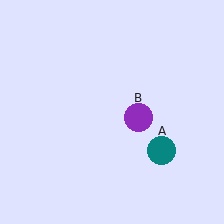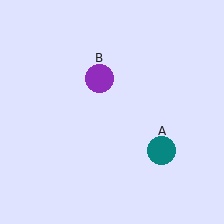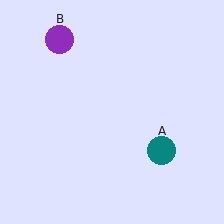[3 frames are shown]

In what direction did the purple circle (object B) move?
The purple circle (object B) moved up and to the left.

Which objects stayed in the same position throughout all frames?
Teal circle (object A) remained stationary.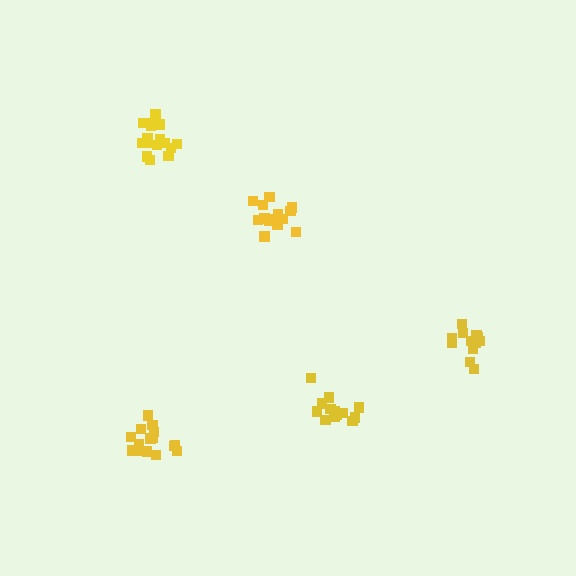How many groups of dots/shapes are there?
There are 5 groups.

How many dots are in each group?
Group 1: 16 dots, Group 2: 15 dots, Group 3: 15 dots, Group 4: 13 dots, Group 5: 12 dots (71 total).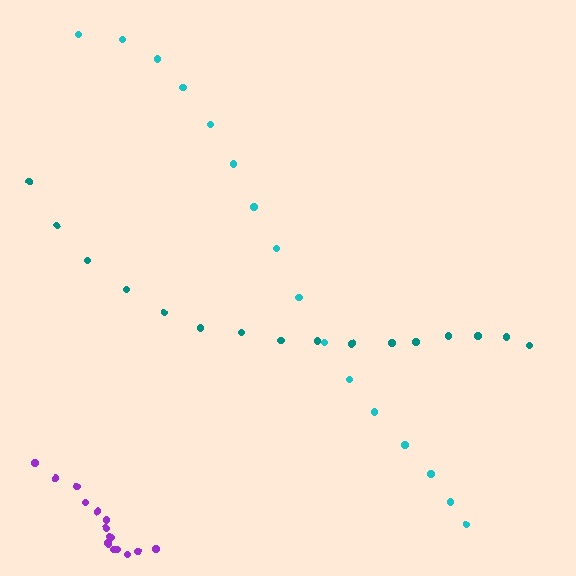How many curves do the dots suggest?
There are 3 distinct paths.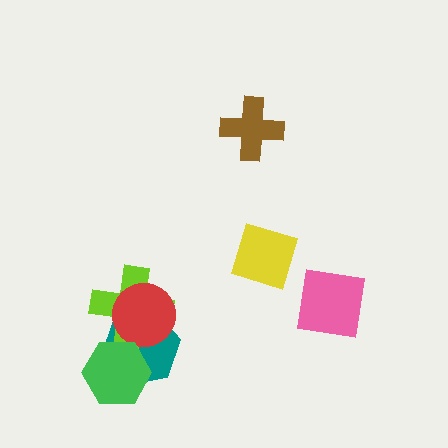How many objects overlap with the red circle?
2 objects overlap with the red circle.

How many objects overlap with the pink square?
0 objects overlap with the pink square.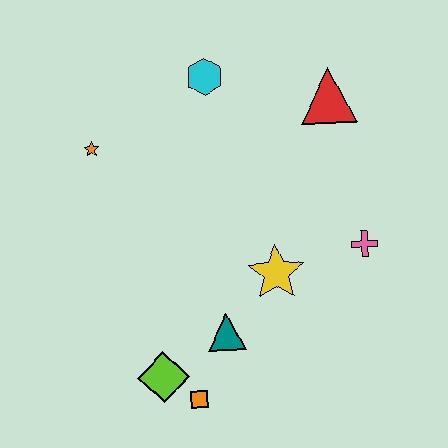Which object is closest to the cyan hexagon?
The red triangle is closest to the cyan hexagon.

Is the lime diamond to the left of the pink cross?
Yes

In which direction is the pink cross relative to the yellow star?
The pink cross is to the right of the yellow star.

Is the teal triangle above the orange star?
No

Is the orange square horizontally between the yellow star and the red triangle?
No